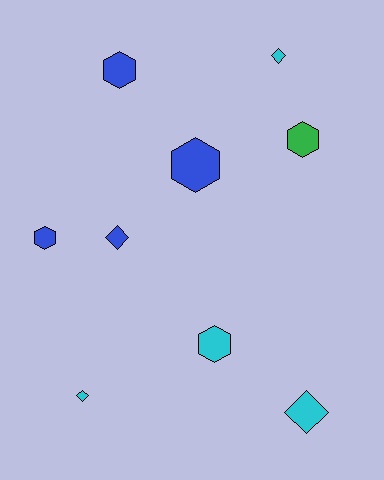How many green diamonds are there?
There are no green diamonds.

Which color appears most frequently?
Cyan, with 4 objects.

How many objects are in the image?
There are 9 objects.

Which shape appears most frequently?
Hexagon, with 5 objects.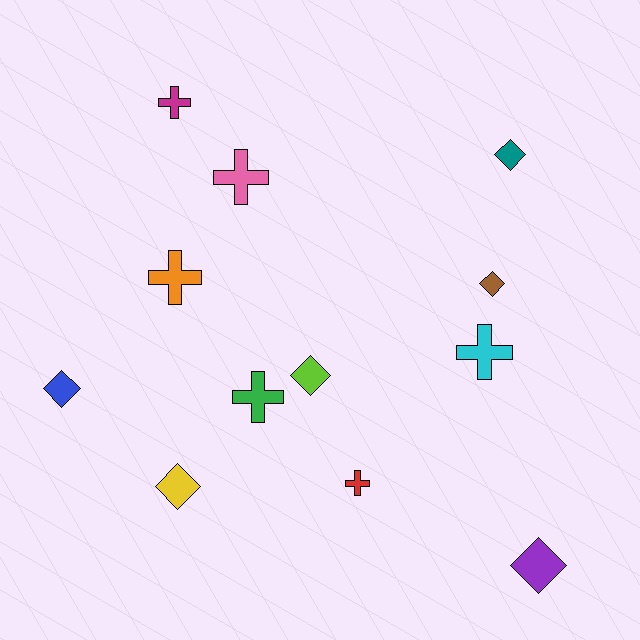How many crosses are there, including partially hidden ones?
There are 6 crosses.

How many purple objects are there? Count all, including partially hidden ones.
There is 1 purple object.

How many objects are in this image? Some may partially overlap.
There are 12 objects.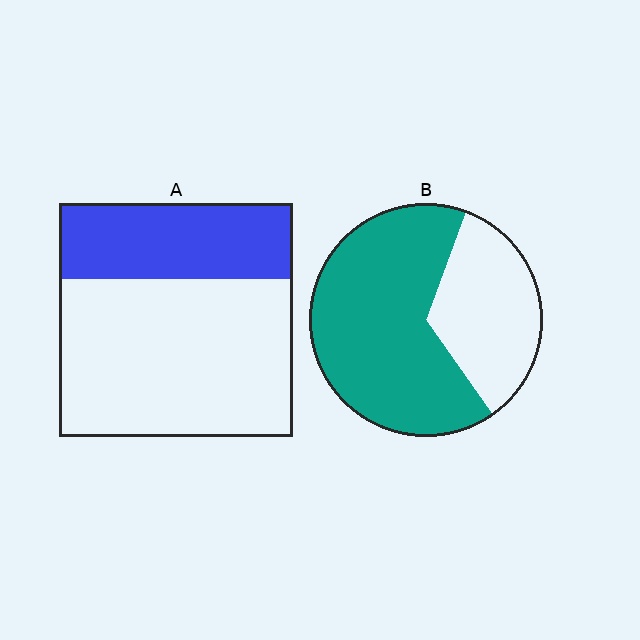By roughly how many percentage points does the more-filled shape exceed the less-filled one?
By roughly 35 percentage points (B over A).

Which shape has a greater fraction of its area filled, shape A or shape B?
Shape B.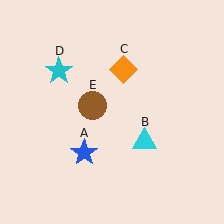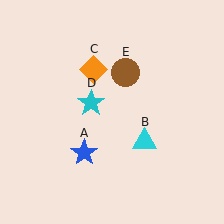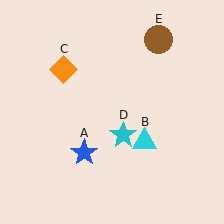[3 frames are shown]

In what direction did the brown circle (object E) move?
The brown circle (object E) moved up and to the right.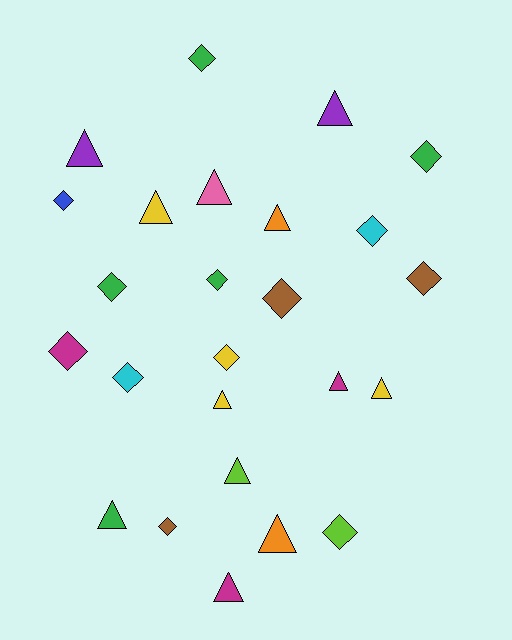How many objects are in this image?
There are 25 objects.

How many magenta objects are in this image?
There are 3 magenta objects.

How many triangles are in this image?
There are 12 triangles.